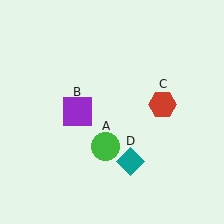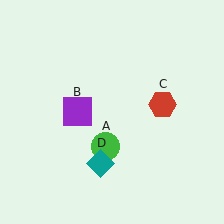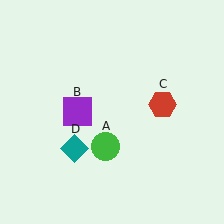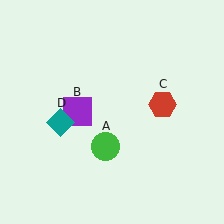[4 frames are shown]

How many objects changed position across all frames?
1 object changed position: teal diamond (object D).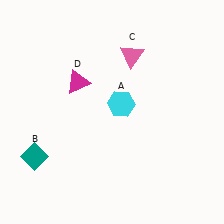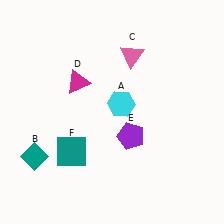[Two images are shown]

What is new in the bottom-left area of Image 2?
A teal square (F) was added in the bottom-left area of Image 2.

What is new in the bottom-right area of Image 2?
A purple pentagon (E) was added in the bottom-right area of Image 2.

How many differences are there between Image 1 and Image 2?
There are 2 differences between the two images.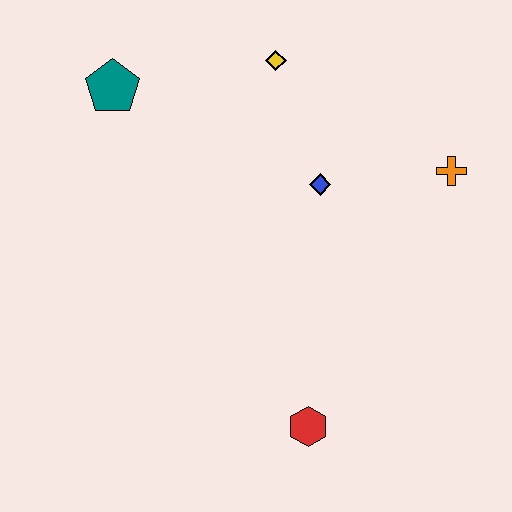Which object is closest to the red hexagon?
The blue diamond is closest to the red hexagon.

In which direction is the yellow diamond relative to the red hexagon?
The yellow diamond is above the red hexagon.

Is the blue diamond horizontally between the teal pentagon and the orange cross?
Yes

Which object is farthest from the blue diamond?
The red hexagon is farthest from the blue diamond.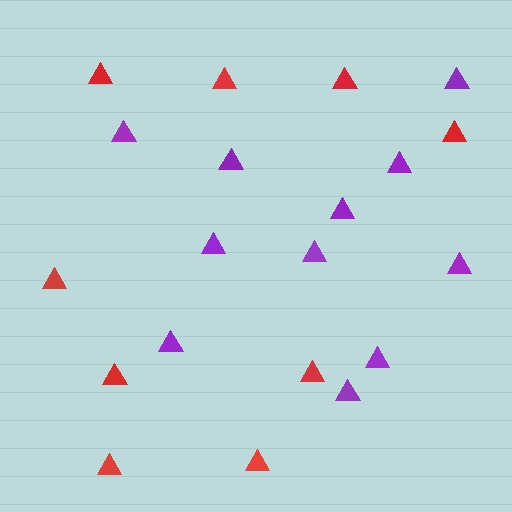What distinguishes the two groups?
There are 2 groups: one group of red triangles (9) and one group of purple triangles (11).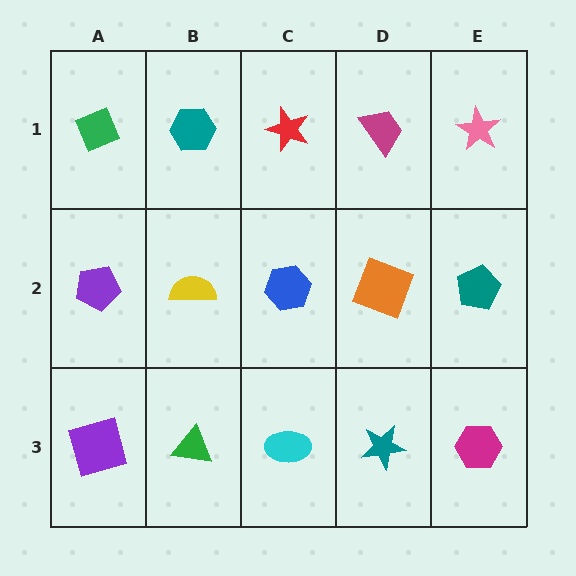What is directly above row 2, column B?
A teal hexagon.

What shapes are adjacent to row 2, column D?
A magenta trapezoid (row 1, column D), a teal star (row 3, column D), a blue hexagon (row 2, column C), a teal pentagon (row 2, column E).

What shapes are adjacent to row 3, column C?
A blue hexagon (row 2, column C), a green triangle (row 3, column B), a teal star (row 3, column D).